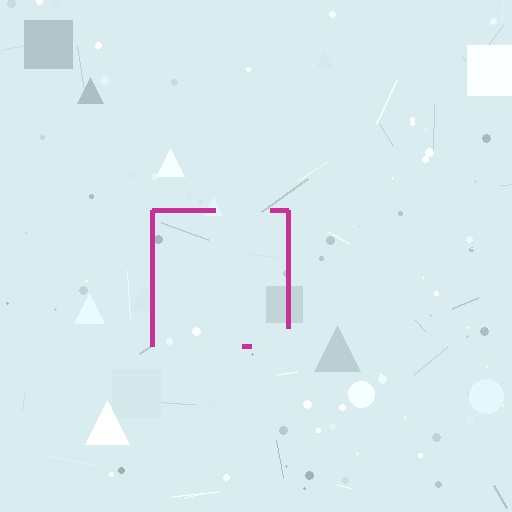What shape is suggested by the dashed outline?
The dashed outline suggests a square.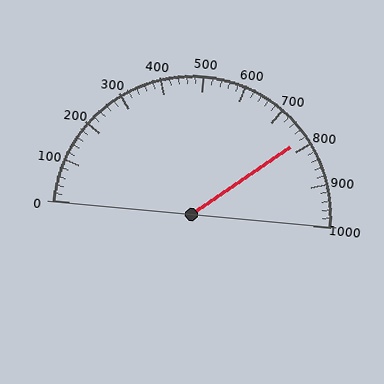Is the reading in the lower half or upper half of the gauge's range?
The reading is in the upper half of the range (0 to 1000).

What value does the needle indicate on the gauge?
The needle indicates approximately 780.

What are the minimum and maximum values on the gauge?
The gauge ranges from 0 to 1000.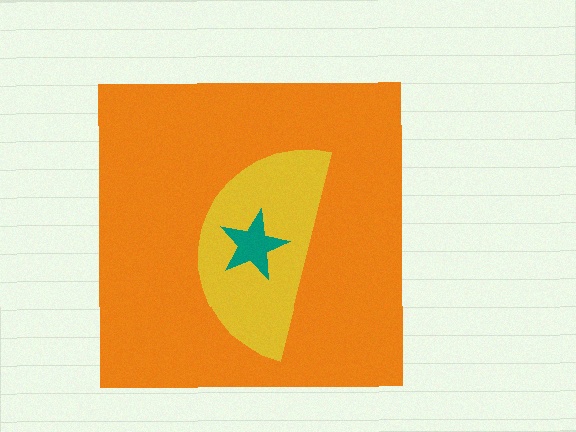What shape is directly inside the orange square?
The yellow semicircle.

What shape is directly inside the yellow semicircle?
The teal star.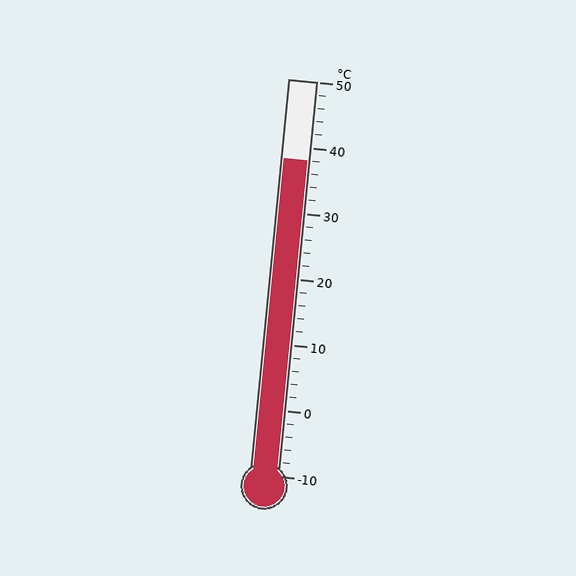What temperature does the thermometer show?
The thermometer shows approximately 38°C.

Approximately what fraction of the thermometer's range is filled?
The thermometer is filled to approximately 80% of its range.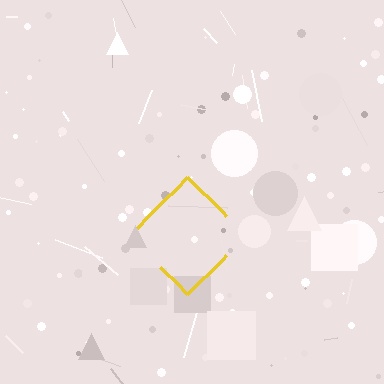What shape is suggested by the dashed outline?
The dashed outline suggests a diamond.